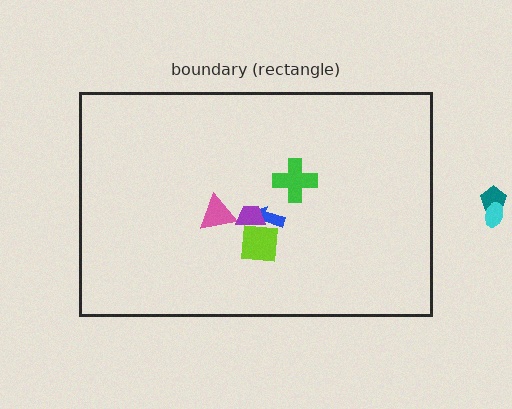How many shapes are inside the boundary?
5 inside, 2 outside.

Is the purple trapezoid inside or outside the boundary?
Inside.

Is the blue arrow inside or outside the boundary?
Inside.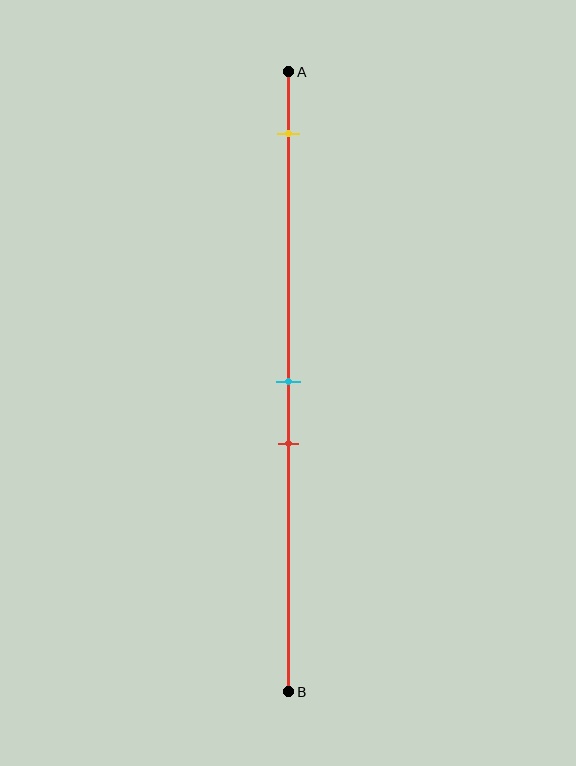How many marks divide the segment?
There are 3 marks dividing the segment.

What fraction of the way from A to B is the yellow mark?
The yellow mark is approximately 10% (0.1) of the way from A to B.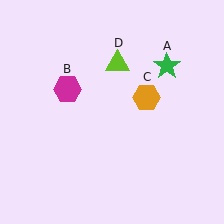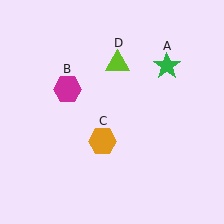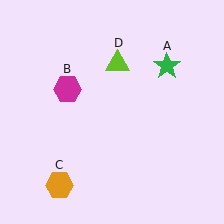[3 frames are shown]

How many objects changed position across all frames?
1 object changed position: orange hexagon (object C).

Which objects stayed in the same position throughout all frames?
Green star (object A) and magenta hexagon (object B) and lime triangle (object D) remained stationary.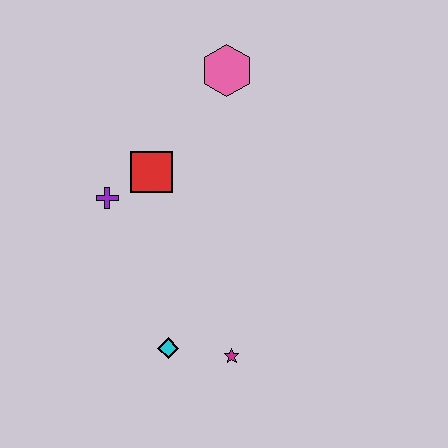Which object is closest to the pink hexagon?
The red square is closest to the pink hexagon.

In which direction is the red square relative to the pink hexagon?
The red square is below the pink hexagon.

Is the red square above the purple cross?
Yes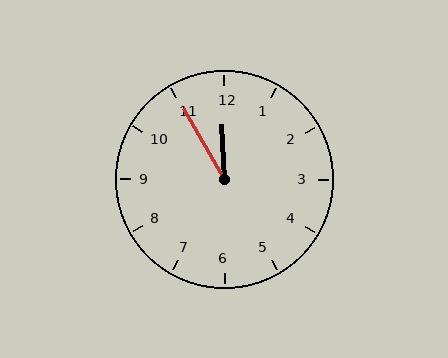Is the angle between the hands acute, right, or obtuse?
It is acute.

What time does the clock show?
11:55.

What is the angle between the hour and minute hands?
Approximately 28 degrees.